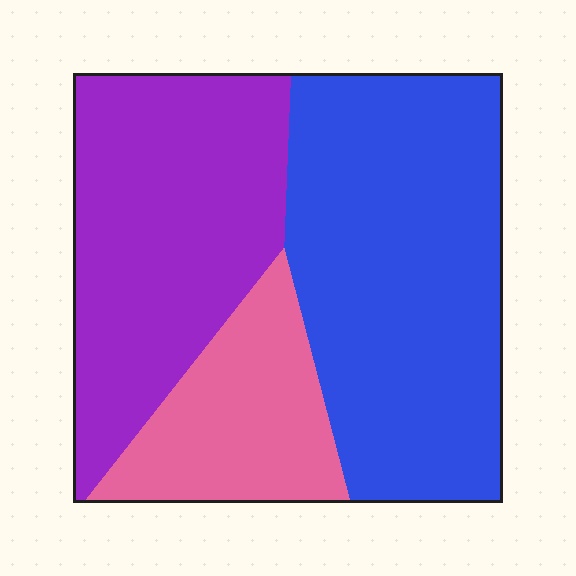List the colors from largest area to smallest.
From largest to smallest: blue, purple, pink.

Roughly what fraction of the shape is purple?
Purple covers about 35% of the shape.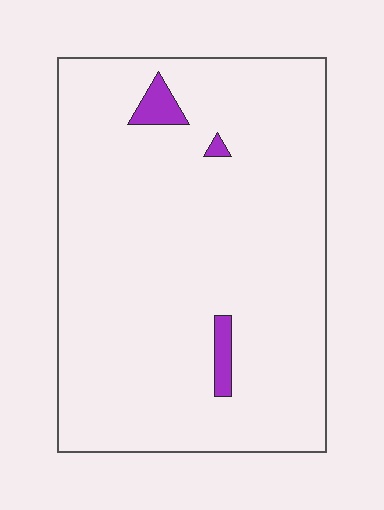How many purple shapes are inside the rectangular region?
3.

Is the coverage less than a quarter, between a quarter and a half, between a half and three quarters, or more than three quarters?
Less than a quarter.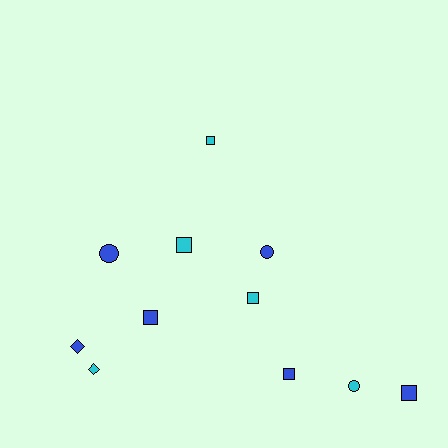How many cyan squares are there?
There are 3 cyan squares.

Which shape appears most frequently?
Square, with 6 objects.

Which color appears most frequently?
Blue, with 6 objects.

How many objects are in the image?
There are 11 objects.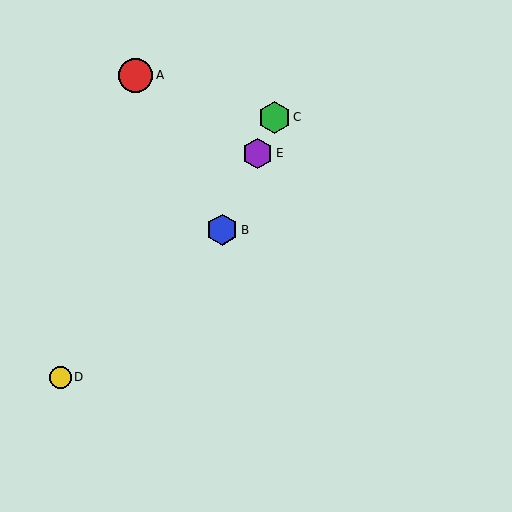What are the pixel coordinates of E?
Object E is at (258, 153).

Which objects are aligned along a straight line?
Objects B, C, E are aligned along a straight line.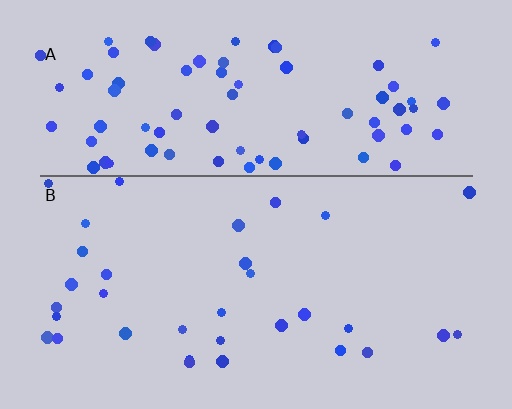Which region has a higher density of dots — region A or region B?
A (the top).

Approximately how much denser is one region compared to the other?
Approximately 2.5× — region A over region B.